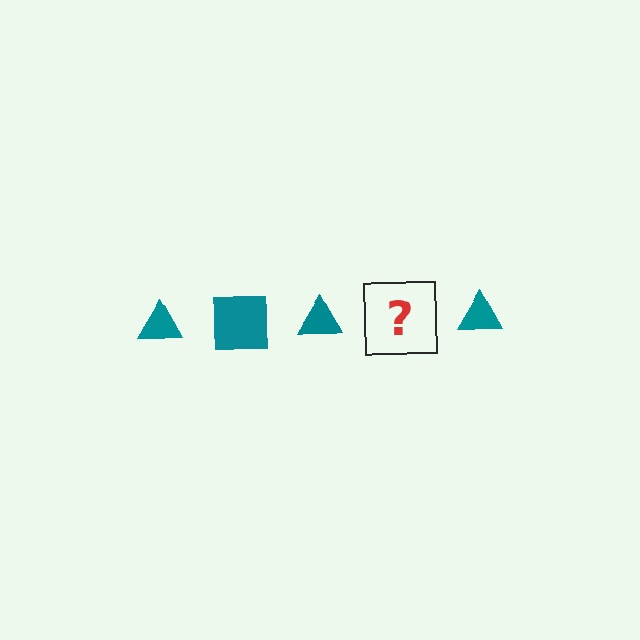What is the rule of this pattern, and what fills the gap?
The rule is that the pattern cycles through triangle, square shapes in teal. The gap should be filled with a teal square.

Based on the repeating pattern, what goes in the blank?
The blank should be a teal square.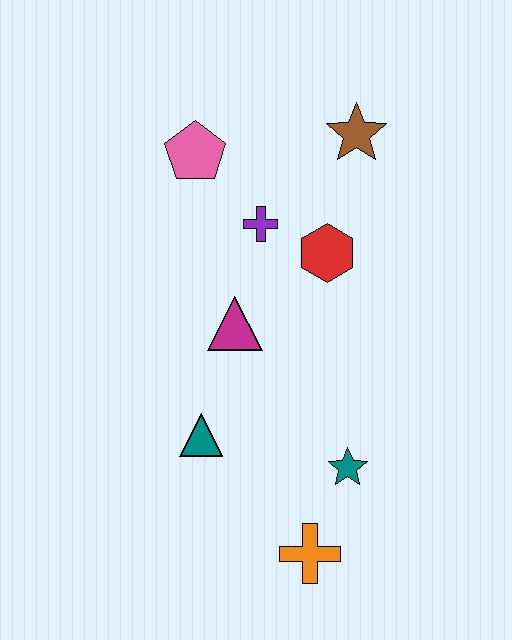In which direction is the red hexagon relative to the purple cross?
The red hexagon is to the right of the purple cross.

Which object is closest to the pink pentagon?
The purple cross is closest to the pink pentagon.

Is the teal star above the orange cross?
Yes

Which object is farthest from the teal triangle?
The brown star is farthest from the teal triangle.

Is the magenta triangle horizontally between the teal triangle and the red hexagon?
Yes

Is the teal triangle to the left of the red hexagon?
Yes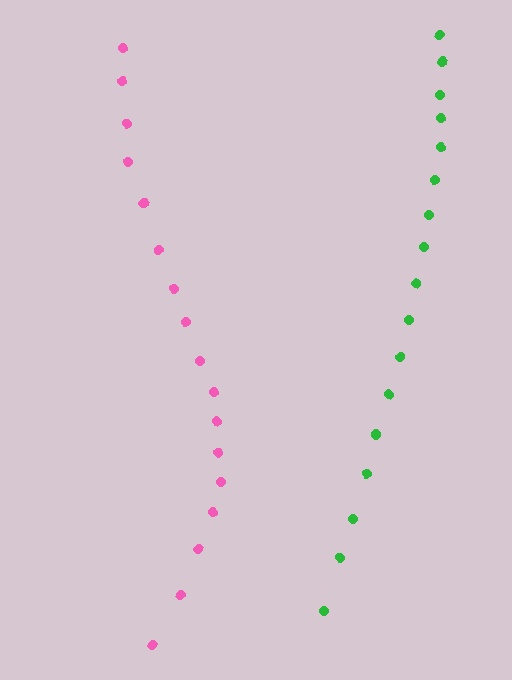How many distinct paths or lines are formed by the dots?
There are 2 distinct paths.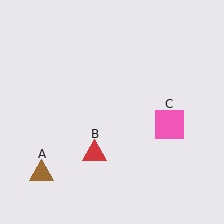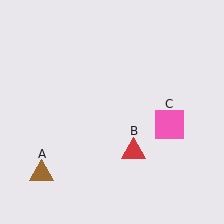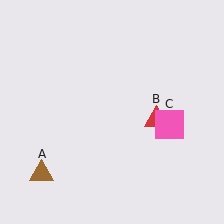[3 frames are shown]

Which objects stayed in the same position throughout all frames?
Brown triangle (object A) and pink square (object C) remained stationary.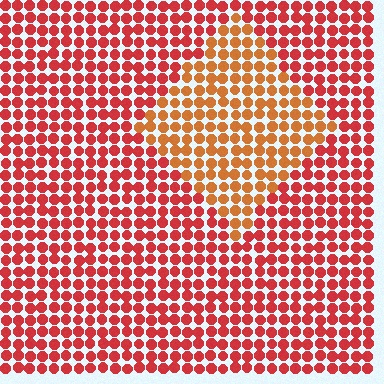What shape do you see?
I see a diamond.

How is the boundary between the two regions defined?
The boundary is defined purely by a slight shift in hue (about 29 degrees). Spacing, size, and orientation are identical on both sides.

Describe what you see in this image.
The image is filled with small red elements in a uniform arrangement. A diamond-shaped region is visible where the elements are tinted to a slightly different hue, forming a subtle color boundary.